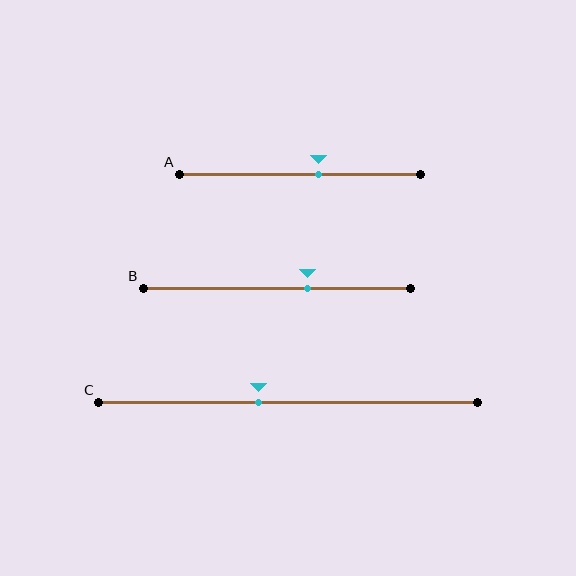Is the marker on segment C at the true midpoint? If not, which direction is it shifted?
No, the marker on segment C is shifted to the left by about 8% of the segment length.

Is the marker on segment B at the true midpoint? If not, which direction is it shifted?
No, the marker on segment B is shifted to the right by about 11% of the segment length.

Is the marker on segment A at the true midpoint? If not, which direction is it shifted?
No, the marker on segment A is shifted to the right by about 8% of the segment length.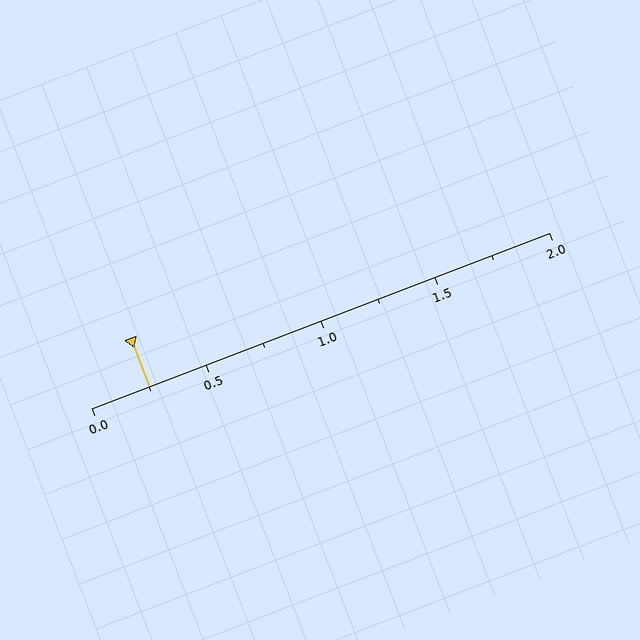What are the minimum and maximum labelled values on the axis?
The axis runs from 0.0 to 2.0.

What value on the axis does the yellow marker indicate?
The marker indicates approximately 0.25.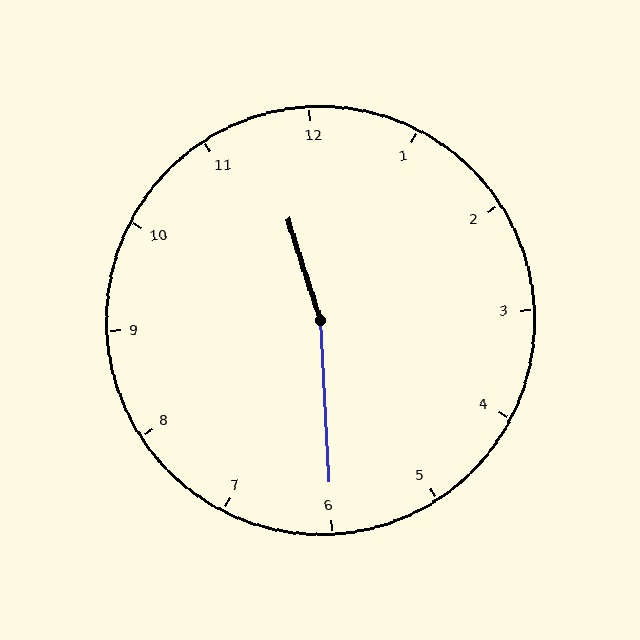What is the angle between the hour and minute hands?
Approximately 165 degrees.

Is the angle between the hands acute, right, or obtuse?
It is obtuse.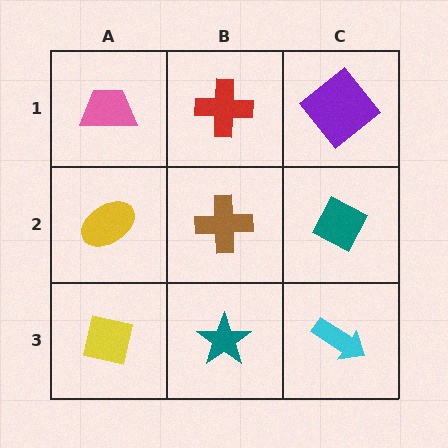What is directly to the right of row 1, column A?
A red cross.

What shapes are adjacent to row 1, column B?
A brown cross (row 2, column B), a pink trapezoid (row 1, column A), a purple diamond (row 1, column C).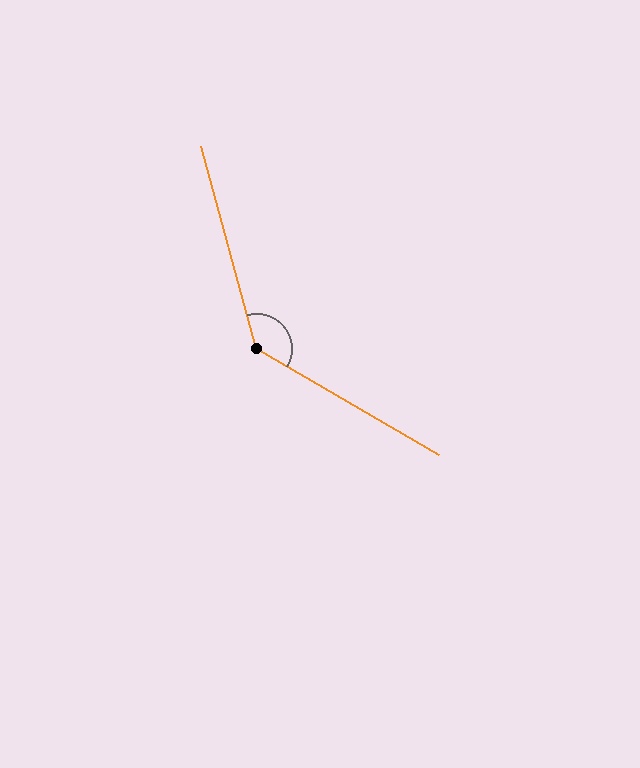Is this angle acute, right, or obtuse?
It is obtuse.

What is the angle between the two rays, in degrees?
Approximately 136 degrees.